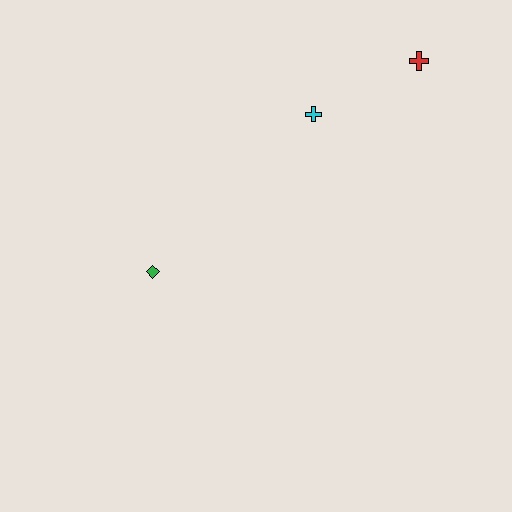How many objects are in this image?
There are 3 objects.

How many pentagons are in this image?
There are no pentagons.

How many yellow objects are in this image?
There are no yellow objects.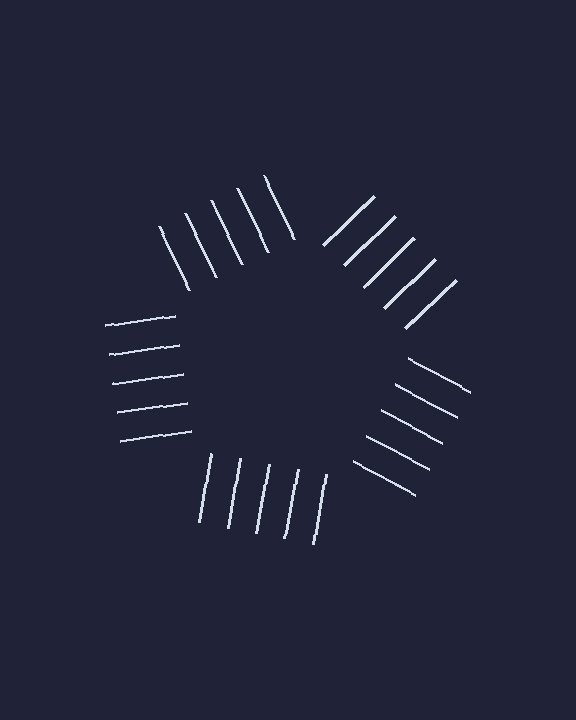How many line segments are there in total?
25 — 5 along each of the 5 edges.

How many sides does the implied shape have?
5 sides — the line-ends trace a pentagon.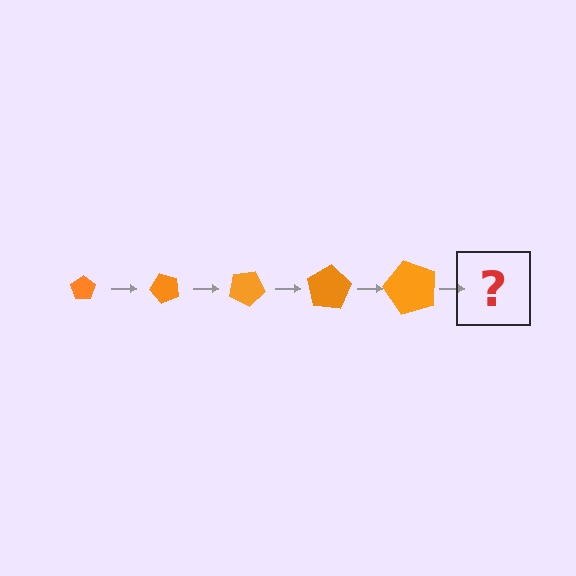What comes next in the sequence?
The next element should be a pentagon, larger than the previous one and rotated 250 degrees from the start.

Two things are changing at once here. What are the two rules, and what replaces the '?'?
The two rules are that the pentagon grows larger each step and it rotates 50 degrees each step. The '?' should be a pentagon, larger than the previous one and rotated 250 degrees from the start.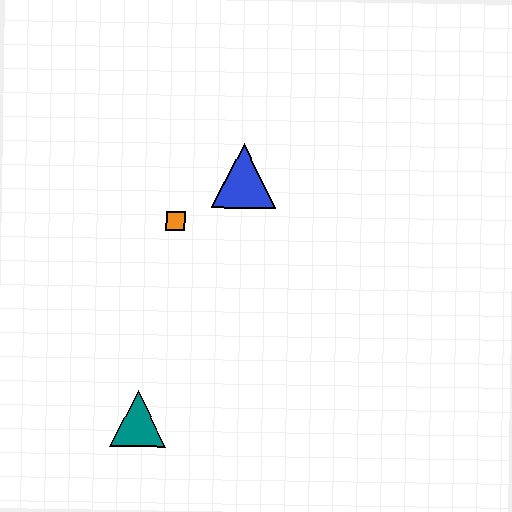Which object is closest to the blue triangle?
The orange square is closest to the blue triangle.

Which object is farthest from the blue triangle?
The teal triangle is farthest from the blue triangle.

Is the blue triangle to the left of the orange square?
No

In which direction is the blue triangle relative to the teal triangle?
The blue triangle is above the teal triangle.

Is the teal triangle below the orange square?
Yes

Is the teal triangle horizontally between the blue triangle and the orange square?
No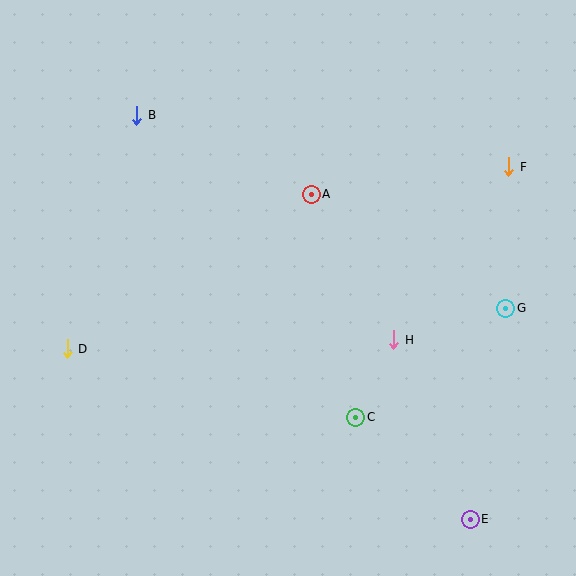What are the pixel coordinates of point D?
Point D is at (67, 349).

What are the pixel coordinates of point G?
Point G is at (506, 308).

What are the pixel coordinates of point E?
Point E is at (470, 519).